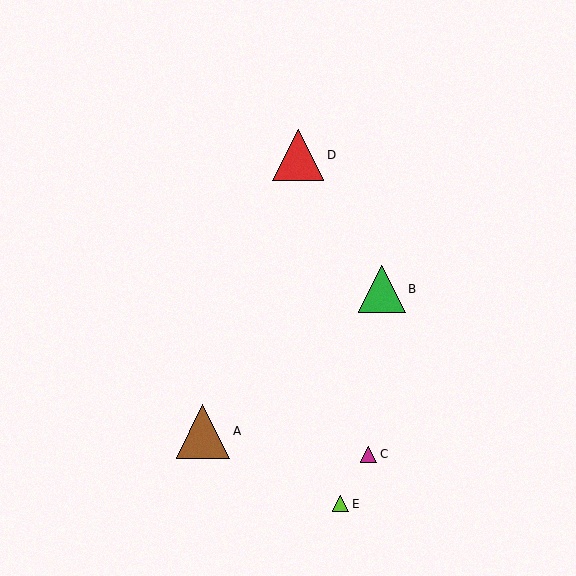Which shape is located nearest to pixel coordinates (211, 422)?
The brown triangle (labeled A) at (203, 431) is nearest to that location.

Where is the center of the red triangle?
The center of the red triangle is at (298, 155).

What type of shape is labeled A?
Shape A is a brown triangle.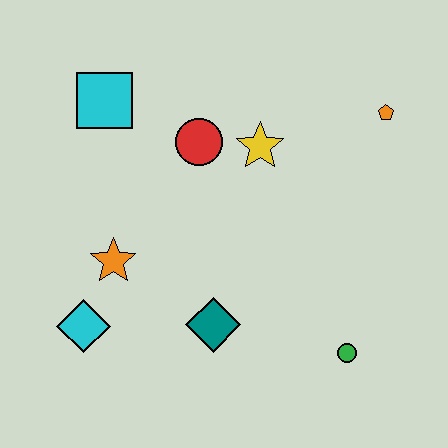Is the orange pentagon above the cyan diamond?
Yes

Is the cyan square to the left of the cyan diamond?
No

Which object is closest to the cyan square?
The red circle is closest to the cyan square.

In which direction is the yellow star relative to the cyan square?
The yellow star is to the right of the cyan square.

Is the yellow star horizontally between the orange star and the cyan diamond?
No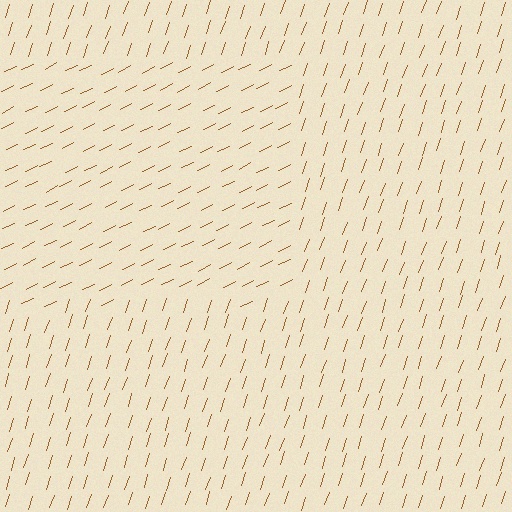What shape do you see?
I see a rectangle.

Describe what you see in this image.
The image is filled with small brown line segments. A rectangle region in the image has lines oriented differently from the surrounding lines, creating a visible texture boundary.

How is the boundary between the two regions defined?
The boundary is defined purely by a change in line orientation (approximately 45 degrees difference). All lines are the same color and thickness.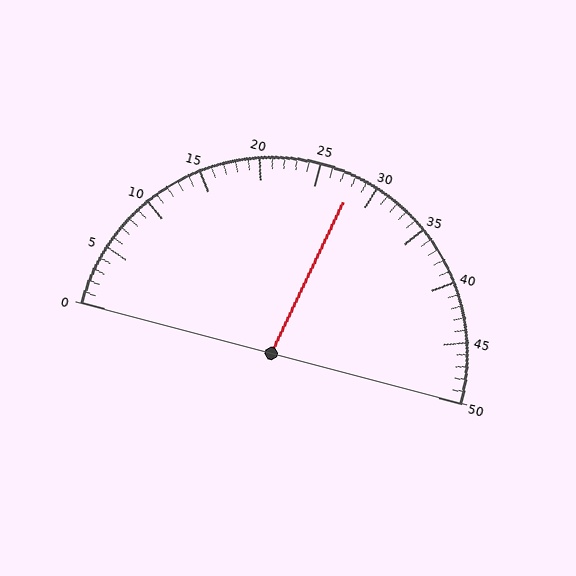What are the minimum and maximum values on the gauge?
The gauge ranges from 0 to 50.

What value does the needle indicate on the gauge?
The needle indicates approximately 28.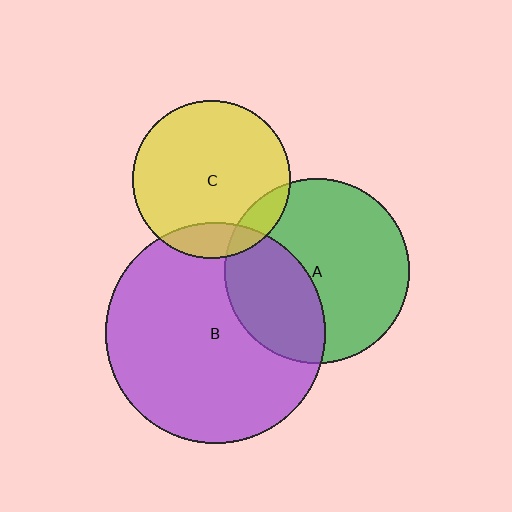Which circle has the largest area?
Circle B (purple).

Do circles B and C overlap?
Yes.